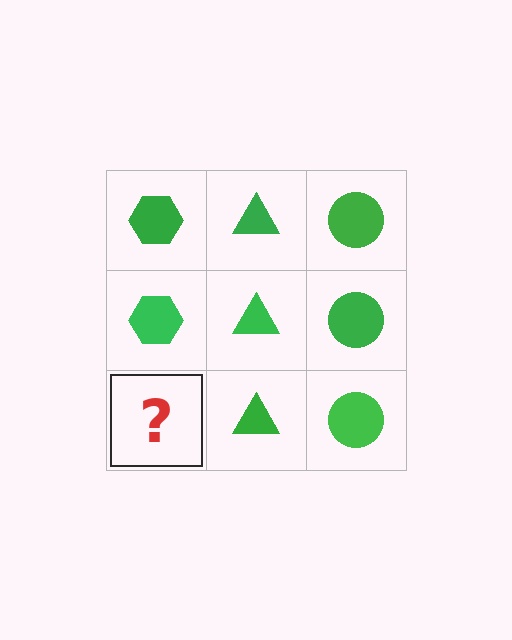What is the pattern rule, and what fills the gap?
The rule is that each column has a consistent shape. The gap should be filled with a green hexagon.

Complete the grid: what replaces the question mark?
The question mark should be replaced with a green hexagon.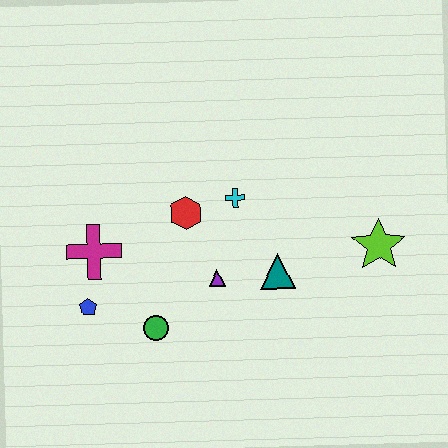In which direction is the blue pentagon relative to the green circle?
The blue pentagon is to the left of the green circle.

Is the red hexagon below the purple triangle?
No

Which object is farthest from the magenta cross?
The lime star is farthest from the magenta cross.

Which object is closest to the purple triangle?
The teal triangle is closest to the purple triangle.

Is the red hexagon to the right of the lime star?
No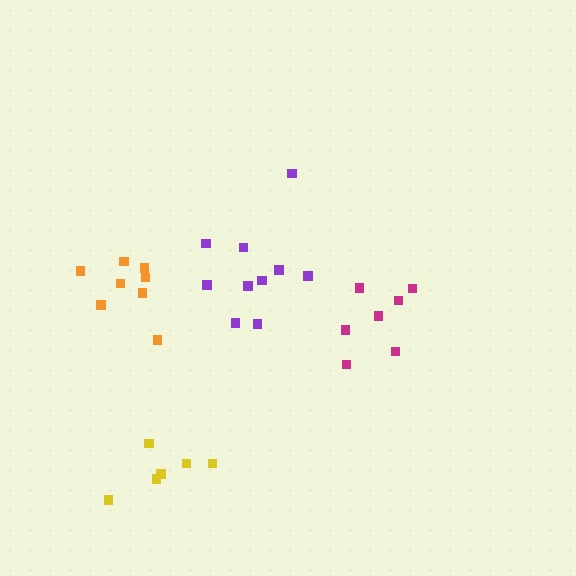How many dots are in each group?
Group 1: 6 dots, Group 2: 8 dots, Group 3: 7 dots, Group 4: 10 dots (31 total).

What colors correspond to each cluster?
The clusters are colored: yellow, orange, magenta, purple.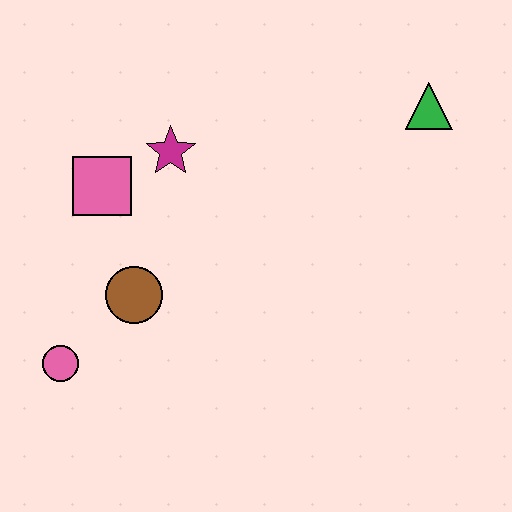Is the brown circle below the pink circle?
No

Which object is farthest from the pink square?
The green triangle is farthest from the pink square.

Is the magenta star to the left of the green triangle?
Yes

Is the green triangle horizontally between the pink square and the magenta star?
No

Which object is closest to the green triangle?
The magenta star is closest to the green triangle.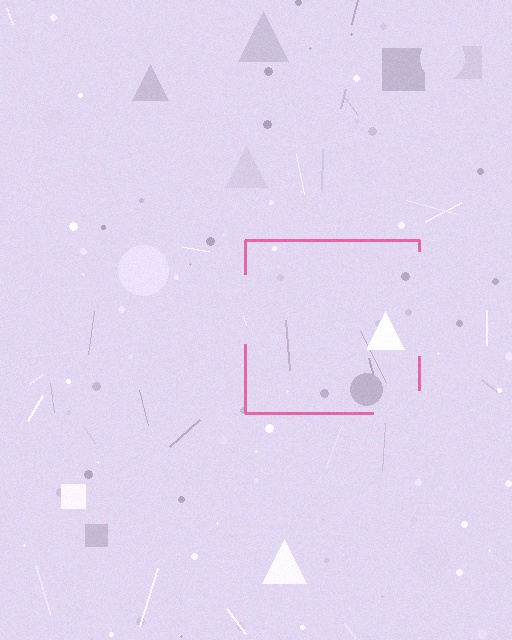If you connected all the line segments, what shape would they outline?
They would outline a square.